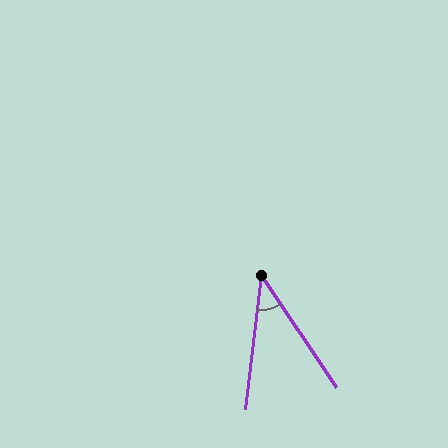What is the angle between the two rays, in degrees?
Approximately 40 degrees.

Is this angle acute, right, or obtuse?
It is acute.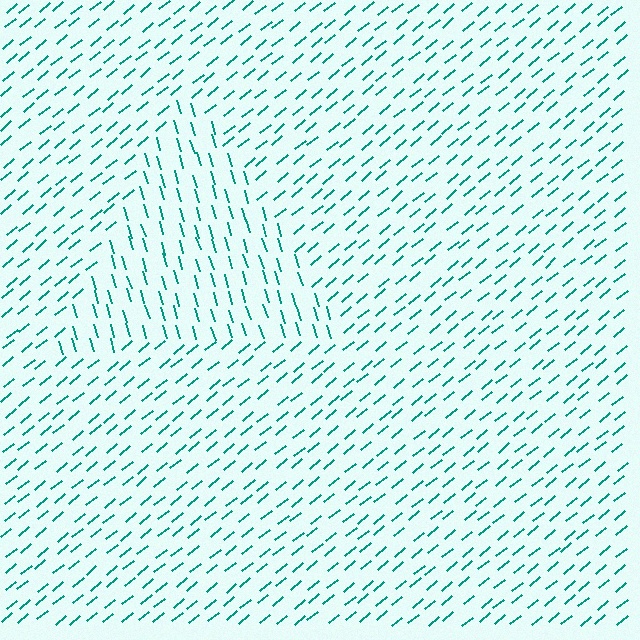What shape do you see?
I see a triangle.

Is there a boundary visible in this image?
Yes, there is a texture boundary formed by a change in line orientation.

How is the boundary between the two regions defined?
The boundary is defined purely by a change in line orientation (approximately 67 degrees difference). All lines are the same color and thickness.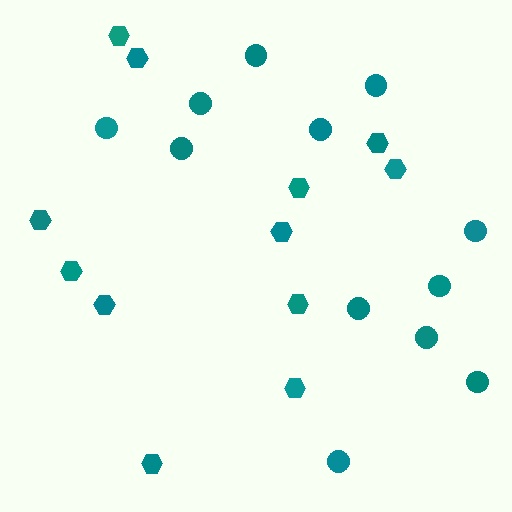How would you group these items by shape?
There are 2 groups: one group of hexagons (12) and one group of circles (12).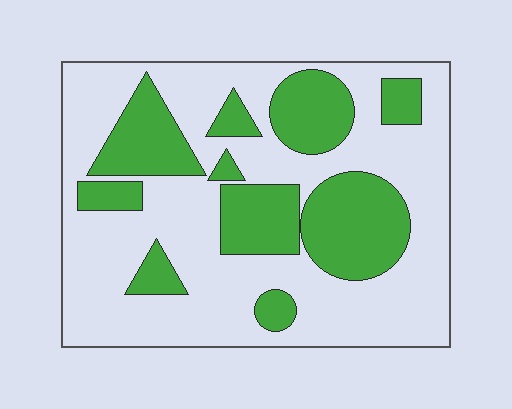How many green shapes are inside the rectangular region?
10.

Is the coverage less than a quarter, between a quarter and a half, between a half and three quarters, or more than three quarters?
Between a quarter and a half.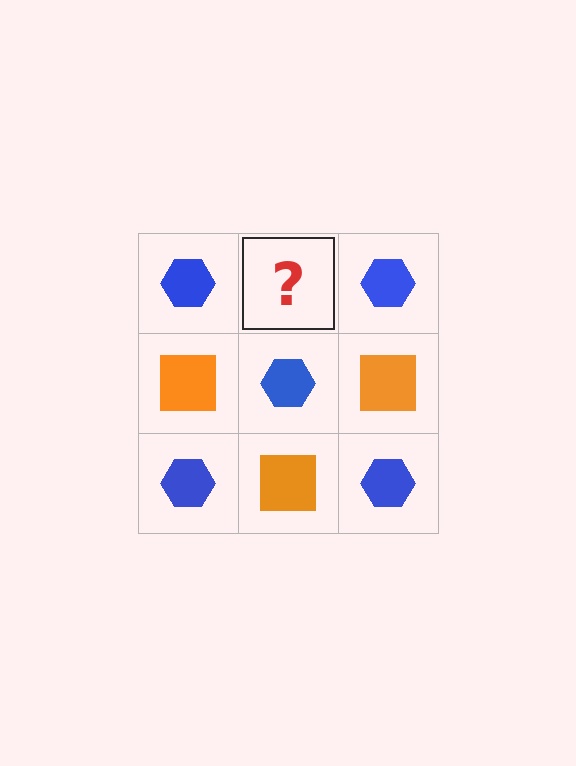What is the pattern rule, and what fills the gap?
The rule is that it alternates blue hexagon and orange square in a checkerboard pattern. The gap should be filled with an orange square.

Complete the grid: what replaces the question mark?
The question mark should be replaced with an orange square.